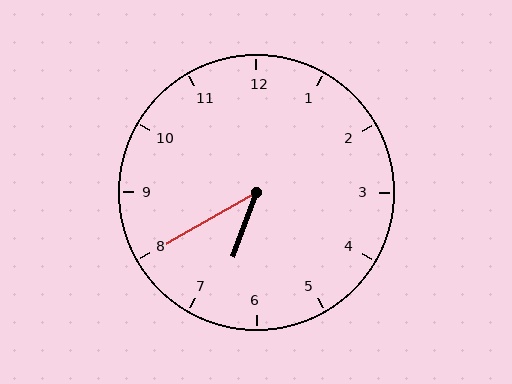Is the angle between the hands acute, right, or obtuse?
It is acute.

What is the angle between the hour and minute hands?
Approximately 40 degrees.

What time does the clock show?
6:40.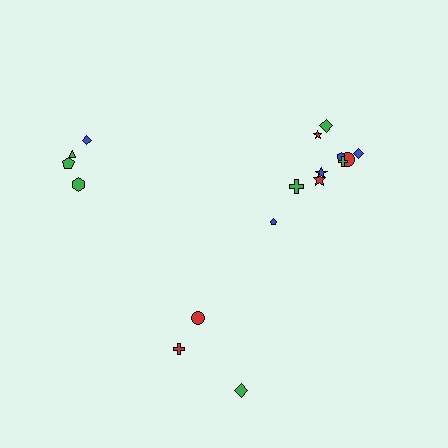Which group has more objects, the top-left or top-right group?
The top-right group.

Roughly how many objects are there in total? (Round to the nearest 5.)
Roughly 15 objects in total.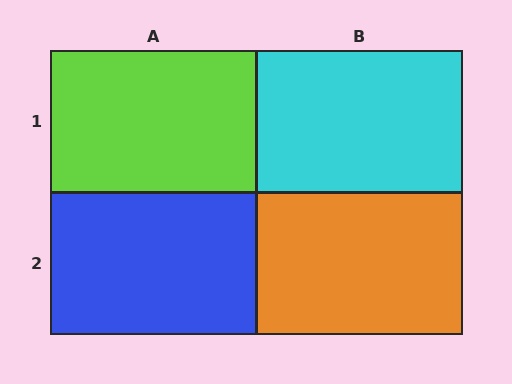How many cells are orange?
1 cell is orange.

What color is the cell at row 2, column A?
Blue.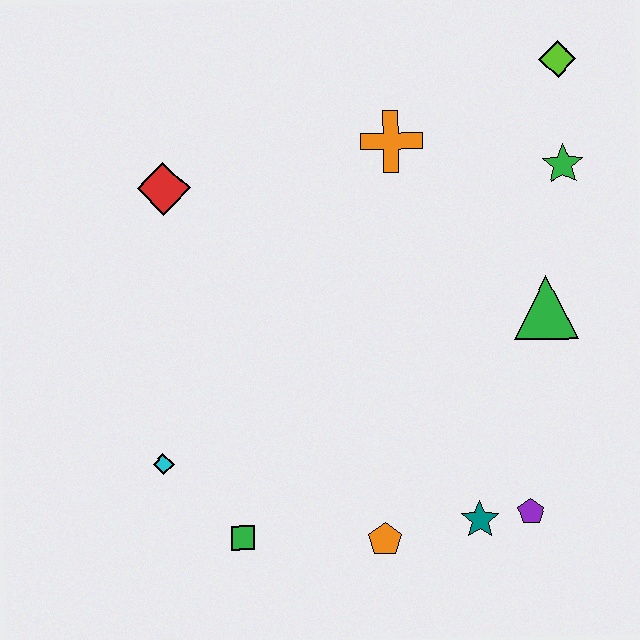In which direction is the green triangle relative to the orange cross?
The green triangle is below the orange cross.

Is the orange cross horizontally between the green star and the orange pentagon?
Yes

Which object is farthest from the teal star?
The lime diamond is farthest from the teal star.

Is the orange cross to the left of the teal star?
Yes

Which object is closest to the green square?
The cyan diamond is closest to the green square.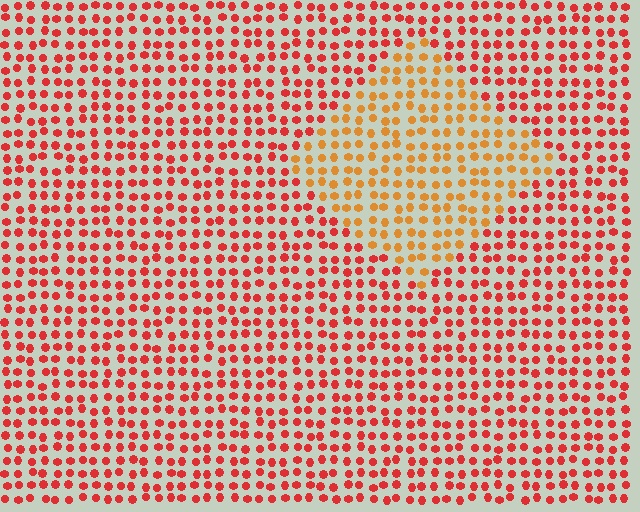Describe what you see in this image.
The image is filled with small red elements in a uniform arrangement. A diamond-shaped region is visible where the elements are tinted to a slightly different hue, forming a subtle color boundary.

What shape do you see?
I see a diamond.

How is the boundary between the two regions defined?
The boundary is defined purely by a slight shift in hue (about 34 degrees). Spacing, size, and orientation are identical on both sides.